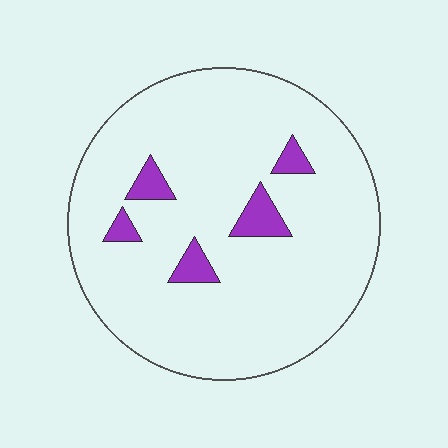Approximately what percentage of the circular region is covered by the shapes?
Approximately 10%.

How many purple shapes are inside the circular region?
5.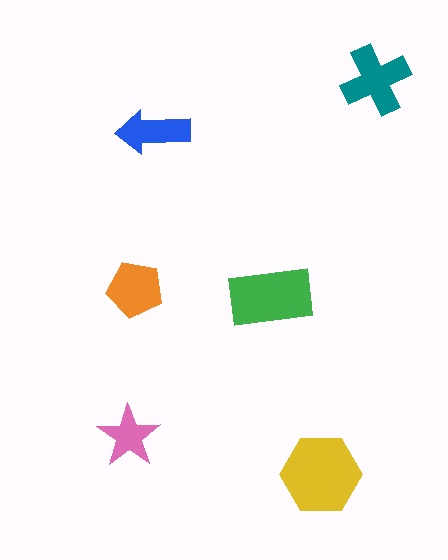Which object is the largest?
The yellow hexagon.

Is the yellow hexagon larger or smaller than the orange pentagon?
Larger.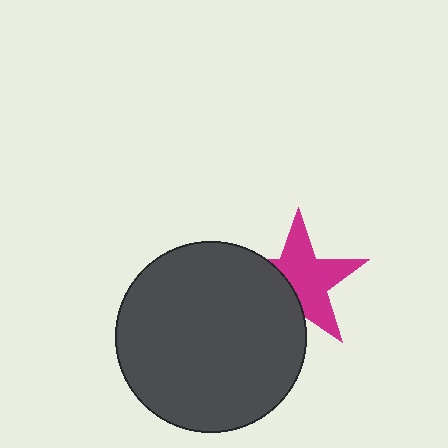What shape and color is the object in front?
The object in front is a dark gray circle.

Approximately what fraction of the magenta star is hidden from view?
Roughly 36% of the magenta star is hidden behind the dark gray circle.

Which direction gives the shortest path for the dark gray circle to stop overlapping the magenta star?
Moving left gives the shortest separation.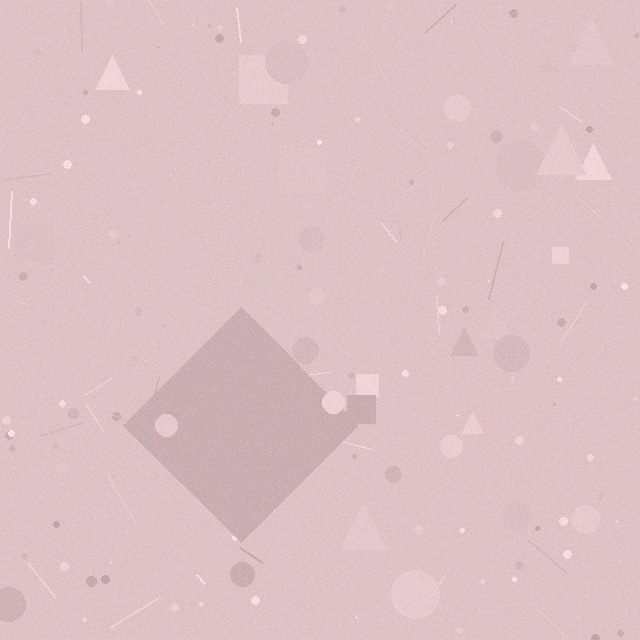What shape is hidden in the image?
A diamond is hidden in the image.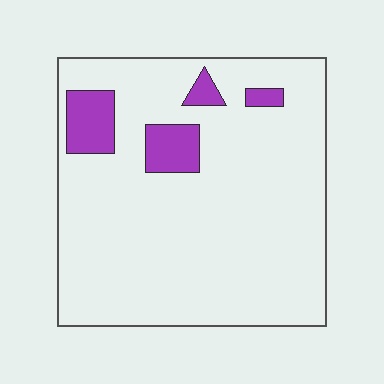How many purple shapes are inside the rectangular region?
4.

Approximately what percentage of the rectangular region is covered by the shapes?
Approximately 10%.